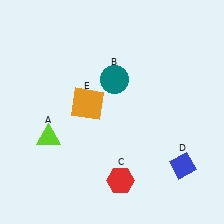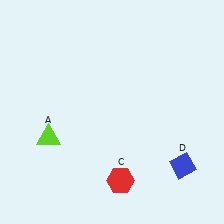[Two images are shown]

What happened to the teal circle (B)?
The teal circle (B) was removed in Image 2. It was in the top-right area of Image 1.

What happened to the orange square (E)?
The orange square (E) was removed in Image 2. It was in the top-left area of Image 1.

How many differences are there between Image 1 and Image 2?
There are 2 differences between the two images.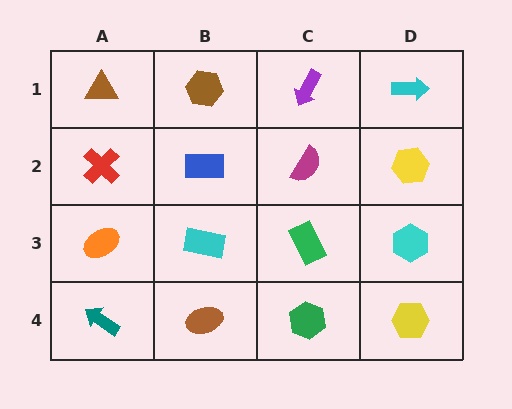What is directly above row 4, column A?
An orange ellipse.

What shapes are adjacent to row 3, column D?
A yellow hexagon (row 2, column D), a yellow hexagon (row 4, column D), a green rectangle (row 3, column C).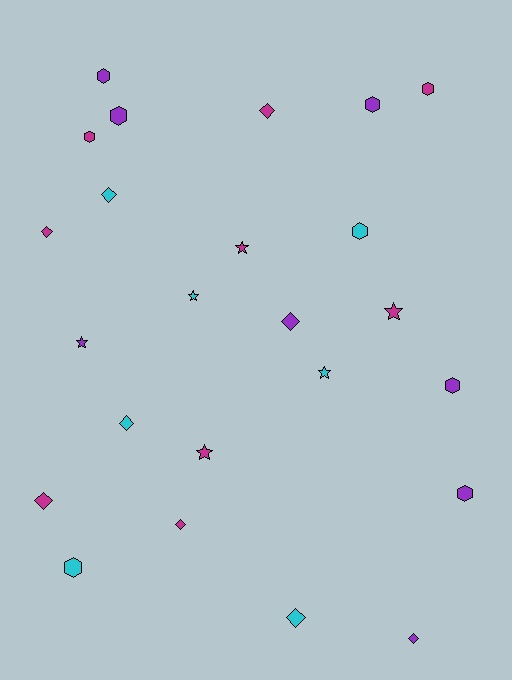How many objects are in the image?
There are 24 objects.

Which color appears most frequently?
Magenta, with 9 objects.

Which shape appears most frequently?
Diamond, with 9 objects.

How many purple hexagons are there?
There are 5 purple hexagons.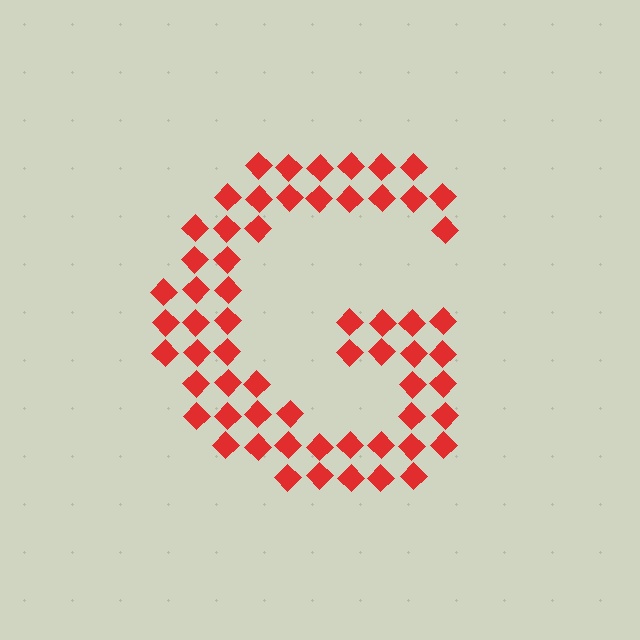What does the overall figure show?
The overall figure shows the letter G.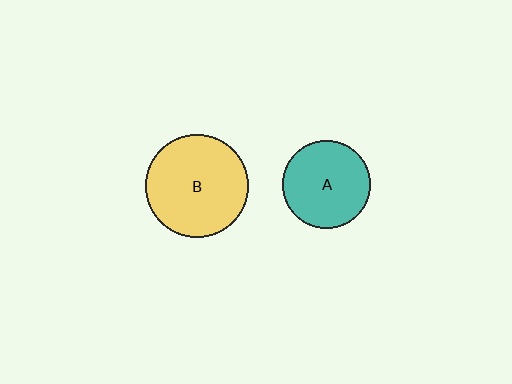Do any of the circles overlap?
No, none of the circles overlap.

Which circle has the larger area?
Circle B (yellow).